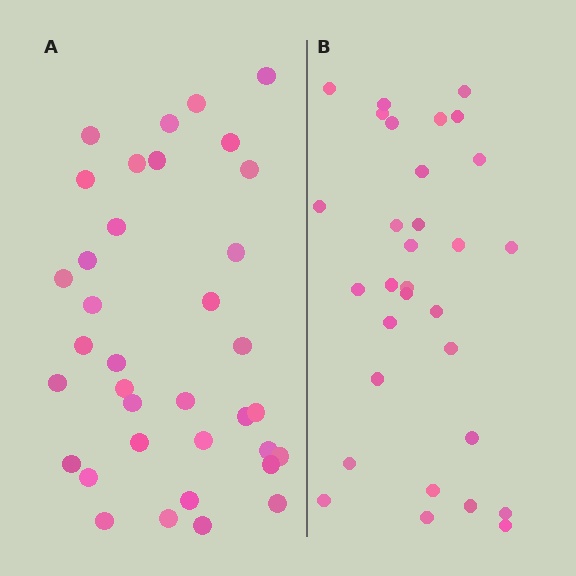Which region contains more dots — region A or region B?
Region A (the left region) has more dots.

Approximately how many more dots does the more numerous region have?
Region A has about 5 more dots than region B.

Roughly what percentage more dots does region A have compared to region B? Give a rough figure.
About 15% more.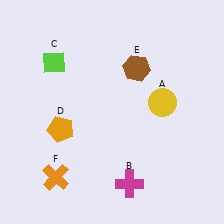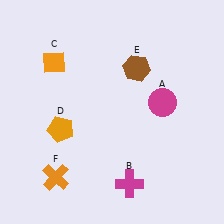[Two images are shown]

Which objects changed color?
A changed from yellow to magenta. C changed from lime to orange.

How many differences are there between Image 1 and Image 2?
There are 2 differences between the two images.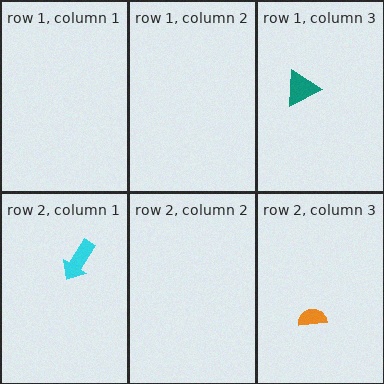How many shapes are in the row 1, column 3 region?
1.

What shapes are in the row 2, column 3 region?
The orange semicircle.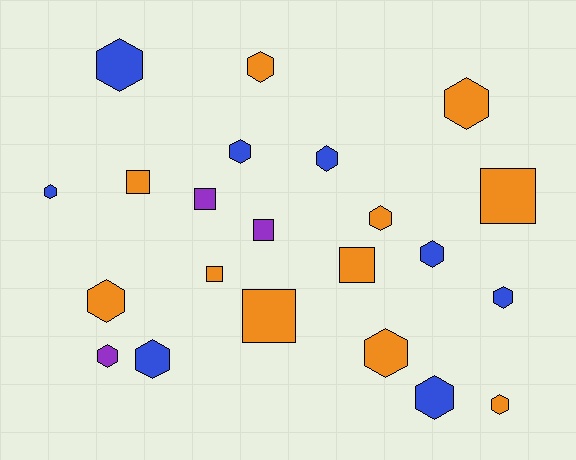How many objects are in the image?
There are 22 objects.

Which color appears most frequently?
Orange, with 11 objects.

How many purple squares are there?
There are 2 purple squares.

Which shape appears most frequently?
Hexagon, with 15 objects.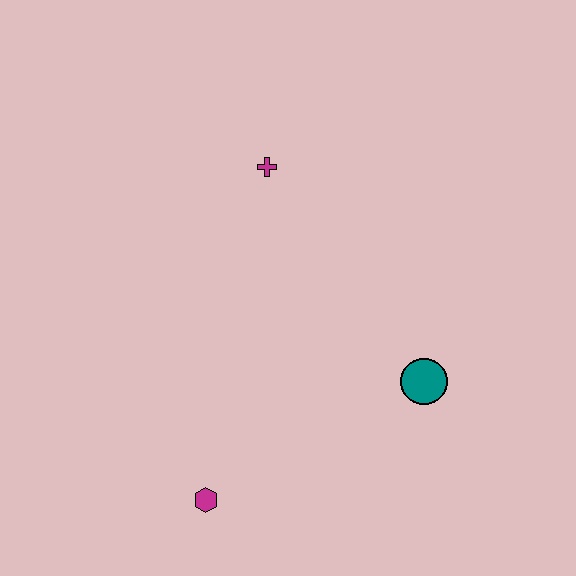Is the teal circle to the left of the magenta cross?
No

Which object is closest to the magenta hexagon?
The teal circle is closest to the magenta hexagon.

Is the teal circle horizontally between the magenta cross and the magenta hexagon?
No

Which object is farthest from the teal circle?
The magenta cross is farthest from the teal circle.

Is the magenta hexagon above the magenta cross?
No